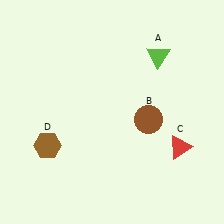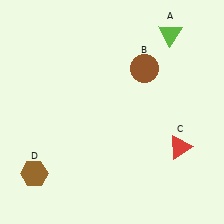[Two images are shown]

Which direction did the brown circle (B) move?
The brown circle (B) moved up.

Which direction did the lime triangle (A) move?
The lime triangle (A) moved up.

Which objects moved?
The objects that moved are: the lime triangle (A), the brown circle (B), the brown hexagon (D).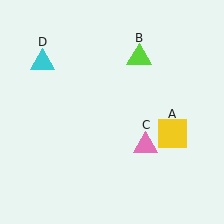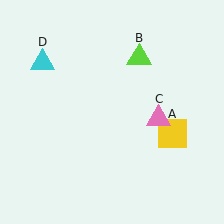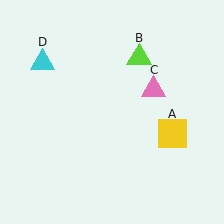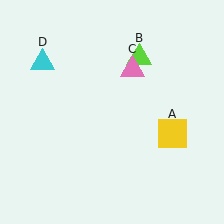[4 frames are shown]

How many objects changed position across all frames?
1 object changed position: pink triangle (object C).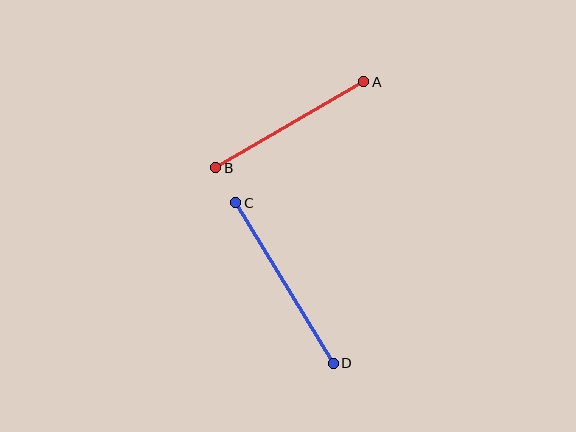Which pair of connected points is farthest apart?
Points C and D are farthest apart.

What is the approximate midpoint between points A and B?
The midpoint is at approximately (290, 125) pixels.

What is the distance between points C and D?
The distance is approximately 187 pixels.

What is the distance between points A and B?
The distance is approximately 171 pixels.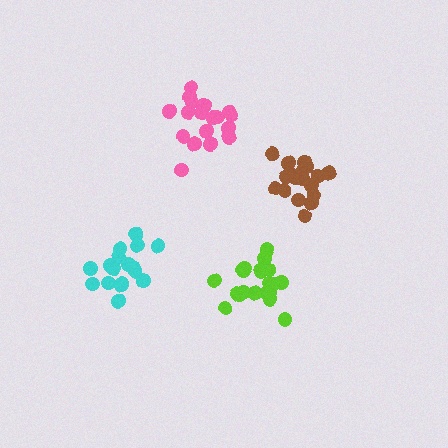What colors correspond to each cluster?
The clusters are colored: brown, cyan, lime, pink.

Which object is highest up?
The pink cluster is topmost.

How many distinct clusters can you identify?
There are 4 distinct clusters.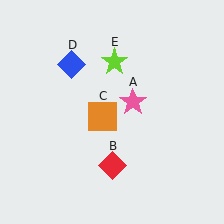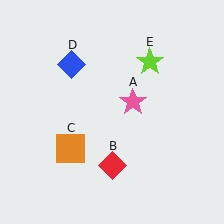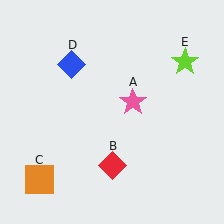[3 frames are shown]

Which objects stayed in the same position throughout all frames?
Pink star (object A) and red diamond (object B) and blue diamond (object D) remained stationary.